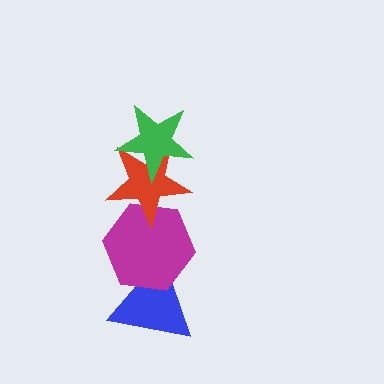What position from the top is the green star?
The green star is 1st from the top.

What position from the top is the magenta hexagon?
The magenta hexagon is 3rd from the top.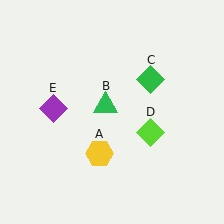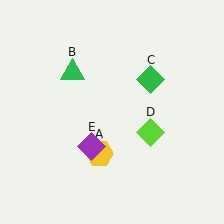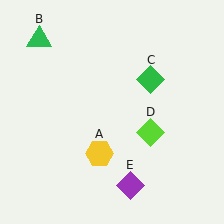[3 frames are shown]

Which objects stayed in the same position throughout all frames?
Yellow hexagon (object A) and green diamond (object C) and lime diamond (object D) remained stationary.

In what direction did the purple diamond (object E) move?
The purple diamond (object E) moved down and to the right.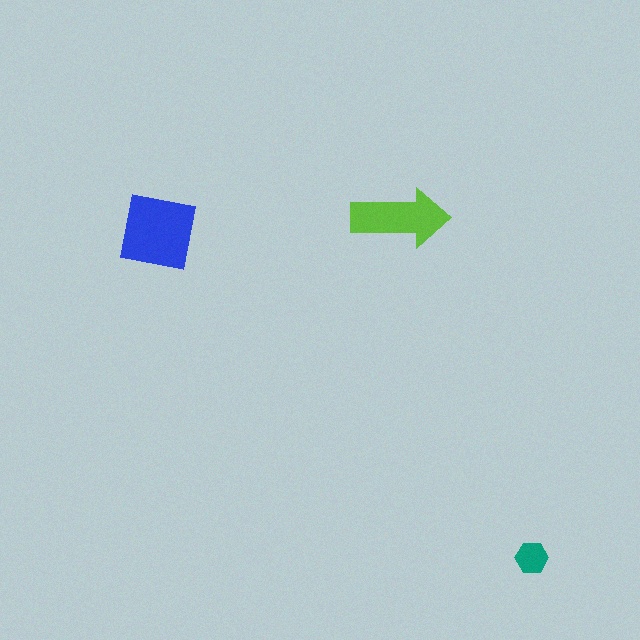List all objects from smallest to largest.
The teal hexagon, the lime arrow, the blue square.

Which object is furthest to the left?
The blue square is leftmost.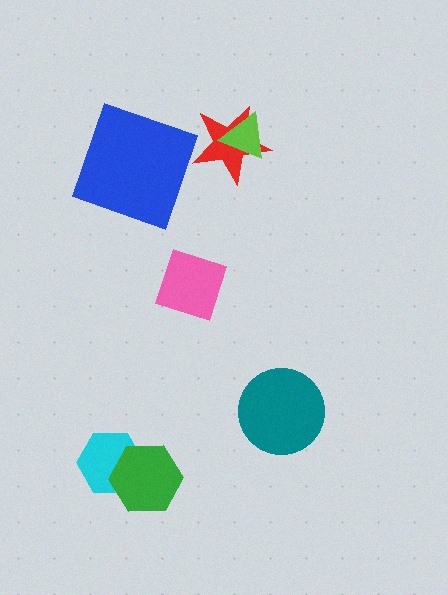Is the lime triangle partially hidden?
No, no other shape covers it.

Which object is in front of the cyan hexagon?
The green hexagon is in front of the cyan hexagon.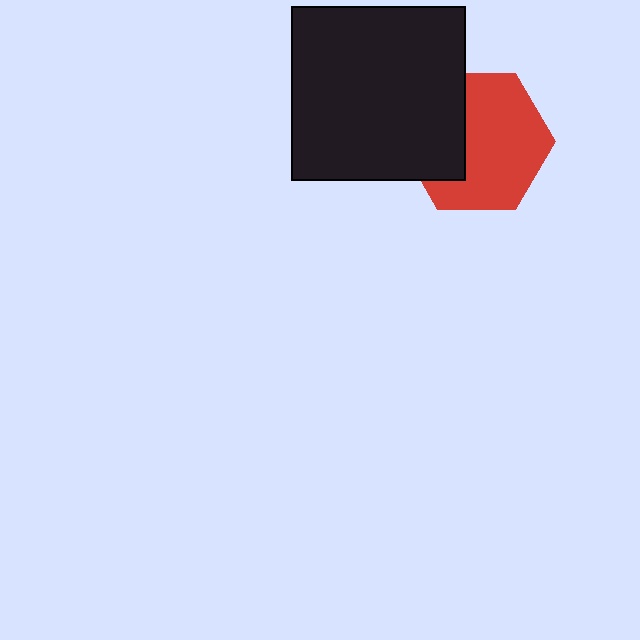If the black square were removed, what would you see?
You would see the complete red hexagon.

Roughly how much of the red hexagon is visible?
Most of it is visible (roughly 66%).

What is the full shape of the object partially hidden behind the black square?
The partially hidden object is a red hexagon.